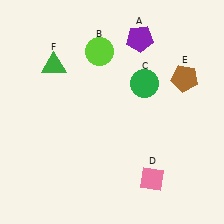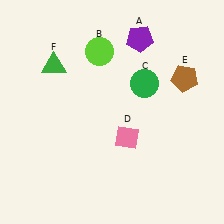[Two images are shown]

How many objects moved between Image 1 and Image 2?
1 object moved between the two images.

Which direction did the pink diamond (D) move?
The pink diamond (D) moved up.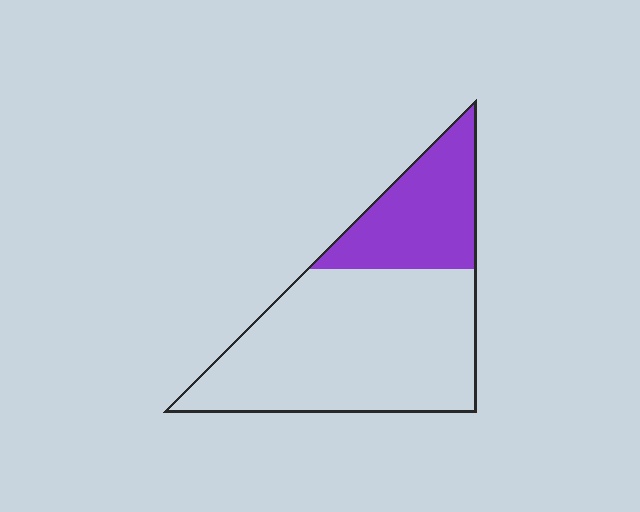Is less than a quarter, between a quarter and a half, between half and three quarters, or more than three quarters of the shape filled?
Between a quarter and a half.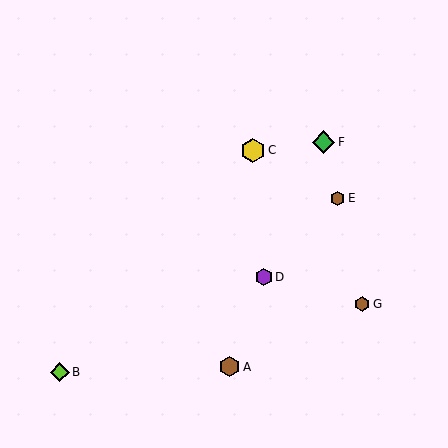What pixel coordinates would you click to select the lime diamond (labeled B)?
Click at (60, 372) to select the lime diamond B.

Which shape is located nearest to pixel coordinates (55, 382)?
The lime diamond (labeled B) at (60, 372) is nearest to that location.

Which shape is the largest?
The yellow hexagon (labeled C) is the largest.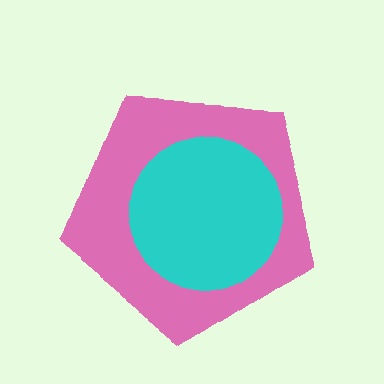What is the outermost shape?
The pink pentagon.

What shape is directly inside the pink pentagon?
The cyan circle.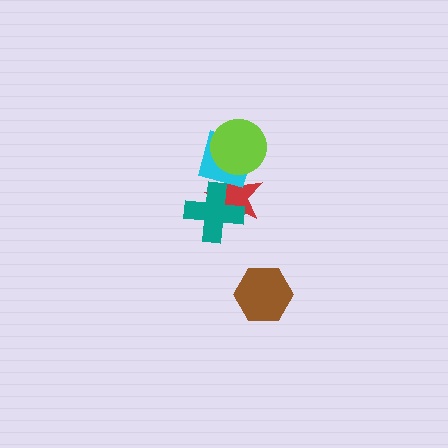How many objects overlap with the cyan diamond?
3 objects overlap with the cyan diamond.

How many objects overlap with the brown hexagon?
0 objects overlap with the brown hexagon.